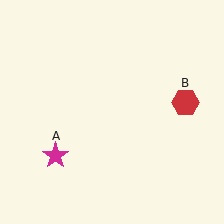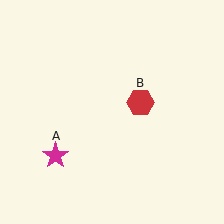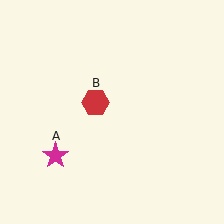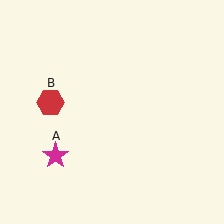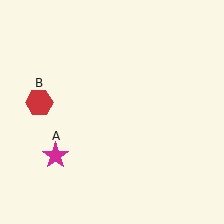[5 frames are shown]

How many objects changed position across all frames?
1 object changed position: red hexagon (object B).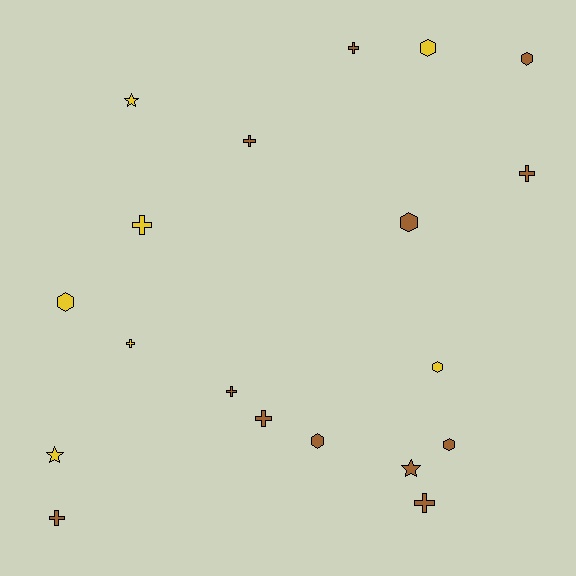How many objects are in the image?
There are 19 objects.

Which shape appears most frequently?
Cross, with 9 objects.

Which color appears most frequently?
Brown, with 12 objects.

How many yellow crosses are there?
There are 2 yellow crosses.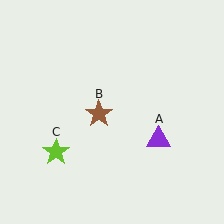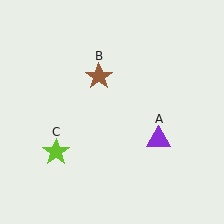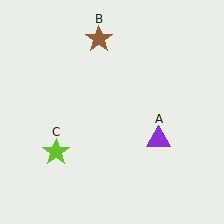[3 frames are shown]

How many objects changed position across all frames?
1 object changed position: brown star (object B).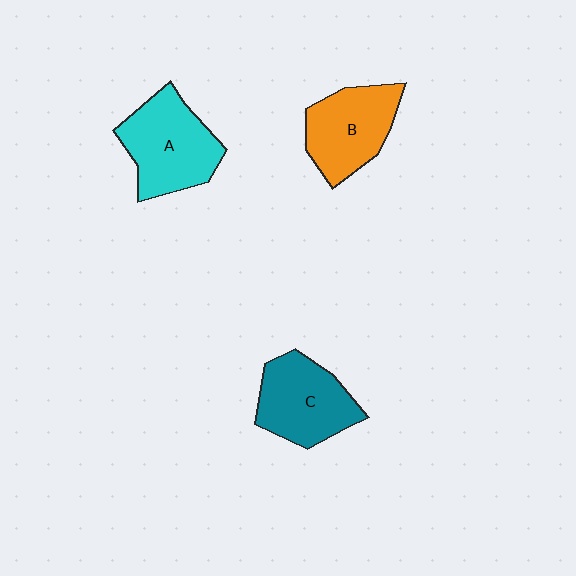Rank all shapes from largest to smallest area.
From largest to smallest: A (cyan), C (teal), B (orange).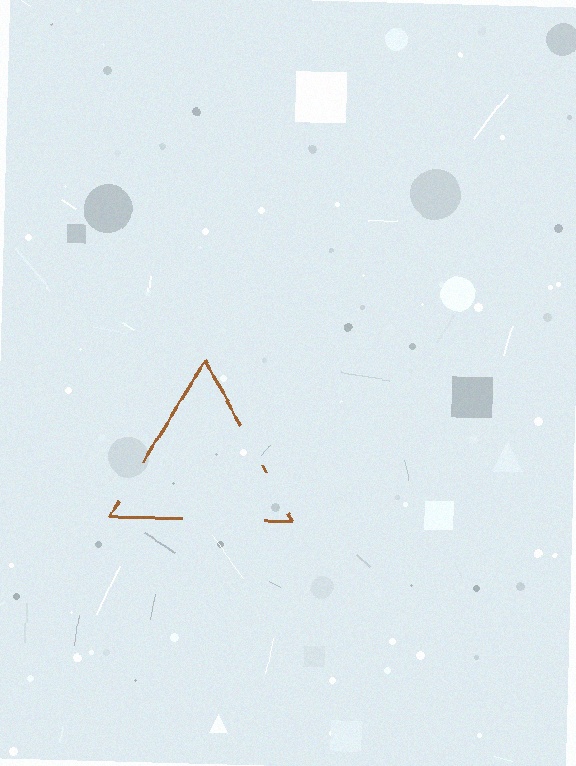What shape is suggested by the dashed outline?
The dashed outline suggests a triangle.